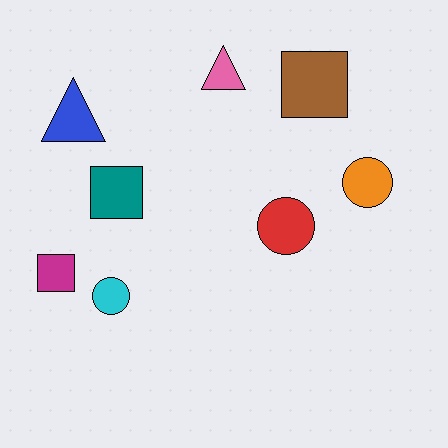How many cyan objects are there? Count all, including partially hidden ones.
There is 1 cyan object.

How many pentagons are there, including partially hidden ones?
There are no pentagons.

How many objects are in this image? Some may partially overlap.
There are 8 objects.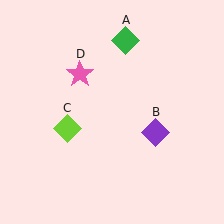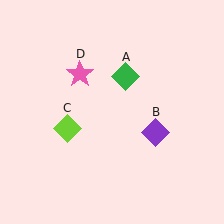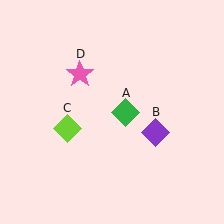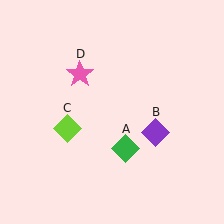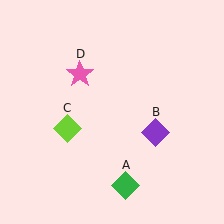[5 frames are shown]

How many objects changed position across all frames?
1 object changed position: green diamond (object A).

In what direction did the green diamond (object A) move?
The green diamond (object A) moved down.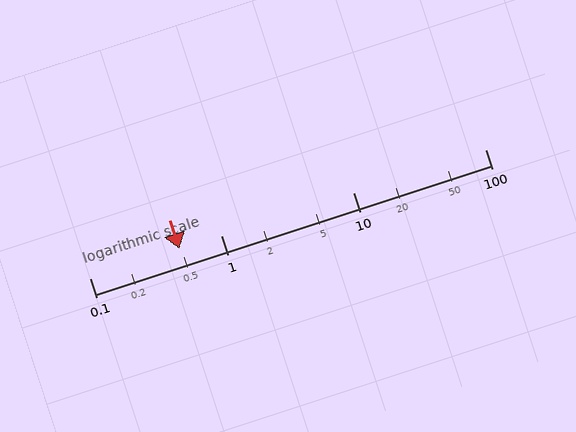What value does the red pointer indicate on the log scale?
The pointer indicates approximately 0.48.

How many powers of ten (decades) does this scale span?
The scale spans 3 decades, from 0.1 to 100.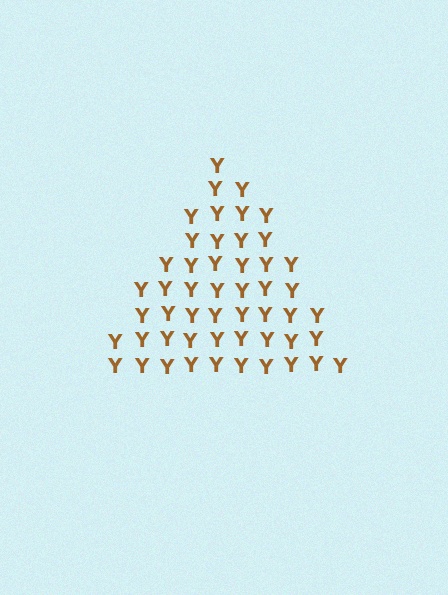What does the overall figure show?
The overall figure shows a triangle.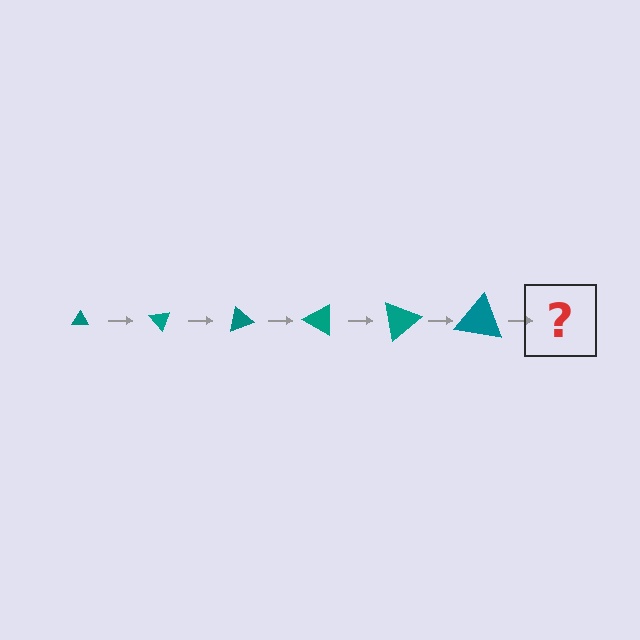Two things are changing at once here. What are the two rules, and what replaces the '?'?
The two rules are that the triangle grows larger each step and it rotates 50 degrees each step. The '?' should be a triangle, larger than the previous one and rotated 300 degrees from the start.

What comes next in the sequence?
The next element should be a triangle, larger than the previous one and rotated 300 degrees from the start.